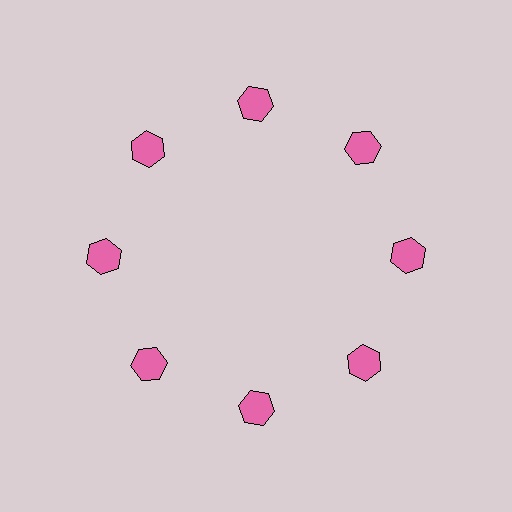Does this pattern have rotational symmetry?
Yes, this pattern has 8-fold rotational symmetry. It looks the same after rotating 45 degrees around the center.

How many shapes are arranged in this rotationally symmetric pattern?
There are 8 shapes, arranged in 8 groups of 1.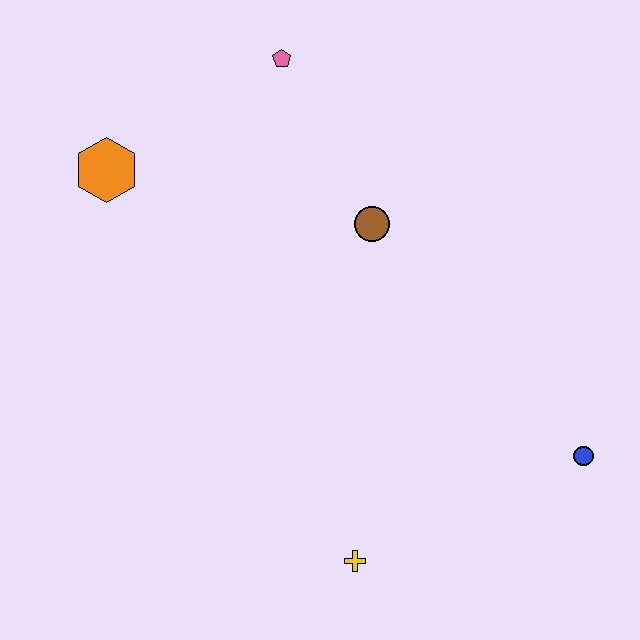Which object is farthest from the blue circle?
The orange hexagon is farthest from the blue circle.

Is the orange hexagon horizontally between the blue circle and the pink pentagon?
No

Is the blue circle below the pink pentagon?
Yes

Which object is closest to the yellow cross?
The blue circle is closest to the yellow cross.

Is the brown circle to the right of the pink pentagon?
Yes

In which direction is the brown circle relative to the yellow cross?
The brown circle is above the yellow cross.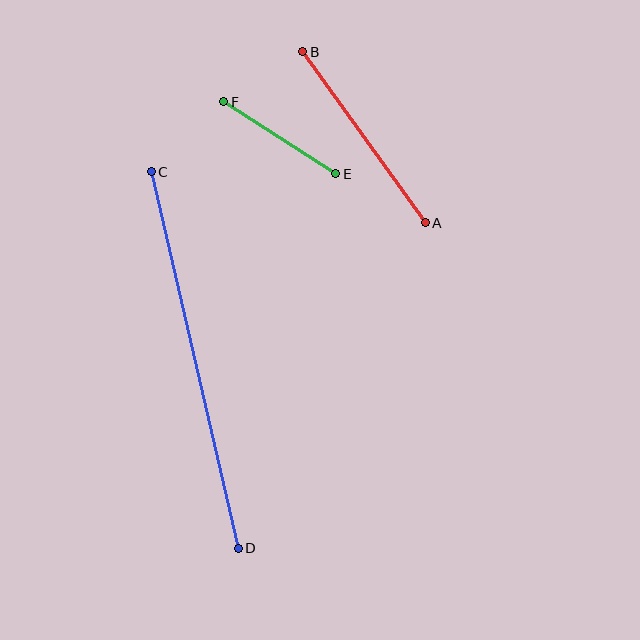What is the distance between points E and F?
The distance is approximately 133 pixels.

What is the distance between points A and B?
The distance is approximately 210 pixels.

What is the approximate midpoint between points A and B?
The midpoint is at approximately (364, 137) pixels.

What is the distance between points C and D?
The distance is approximately 387 pixels.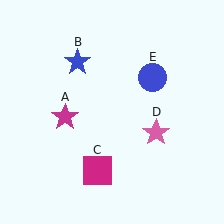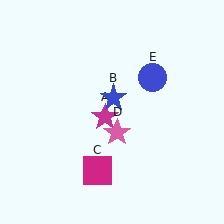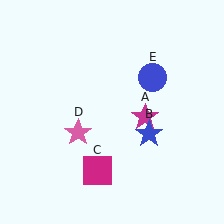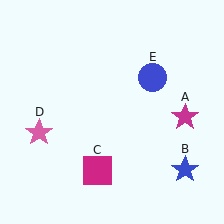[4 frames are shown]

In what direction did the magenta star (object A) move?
The magenta star (object A) moved right.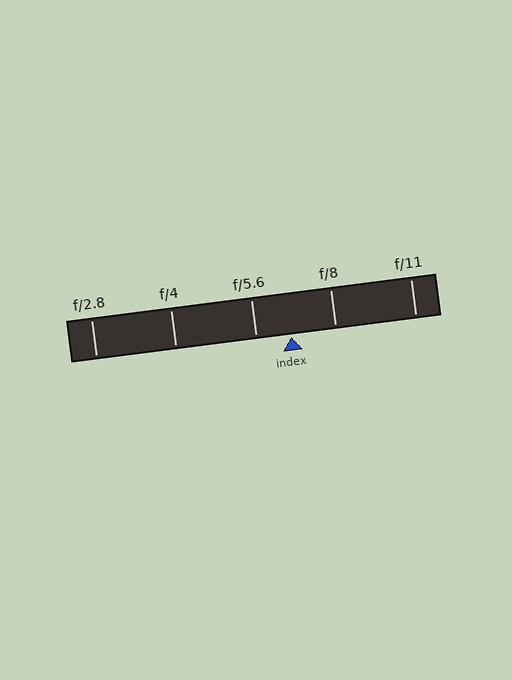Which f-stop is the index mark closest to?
The index mark is closest to f/5.6.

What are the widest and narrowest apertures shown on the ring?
The widest aperture shown is f/2.8 and the narrowest is f/11.